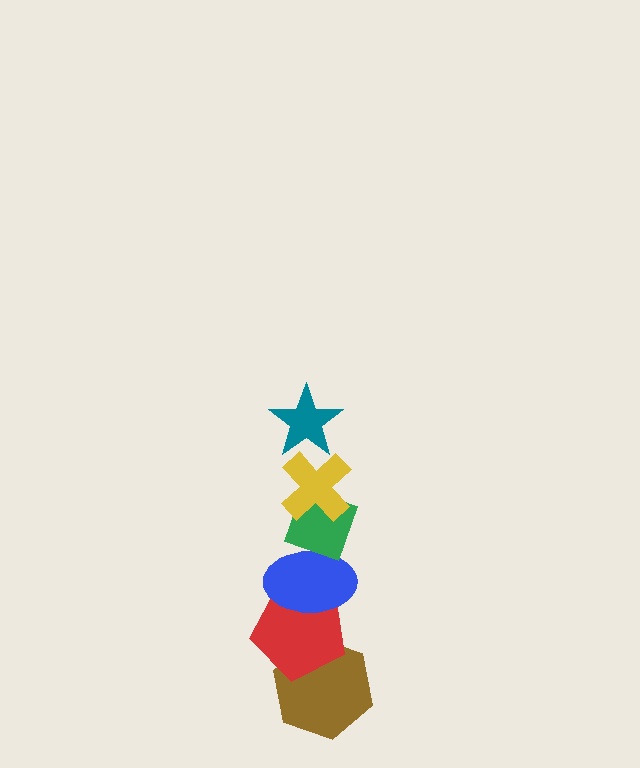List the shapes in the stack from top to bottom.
From top to bottom: the teal star, the yellow cross, the green diamond, the blue ellipse, the red pentagon, the brown hexagon.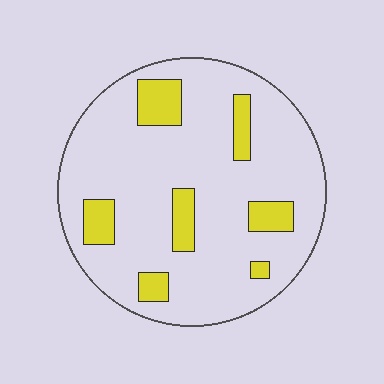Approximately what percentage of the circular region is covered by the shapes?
Approximately 15%.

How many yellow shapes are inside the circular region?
7.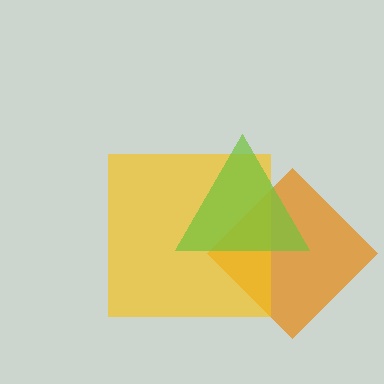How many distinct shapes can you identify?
There are 3 distinct shapes: an orange diamond, a yellow square, a lime triangle.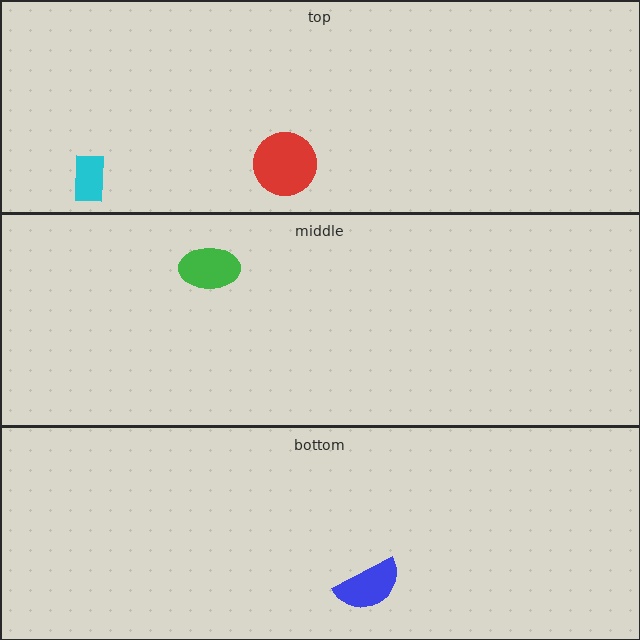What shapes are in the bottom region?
The blue semicircle.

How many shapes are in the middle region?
1.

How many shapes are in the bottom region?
1.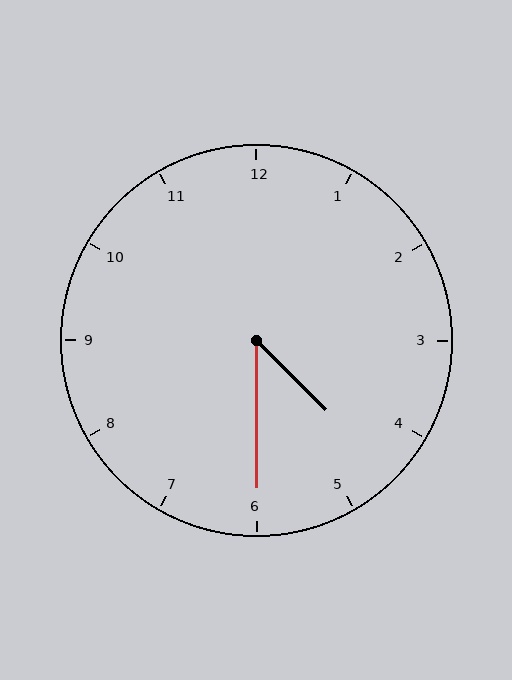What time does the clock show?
4:30.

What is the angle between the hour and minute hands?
Approximately 45 degrees.